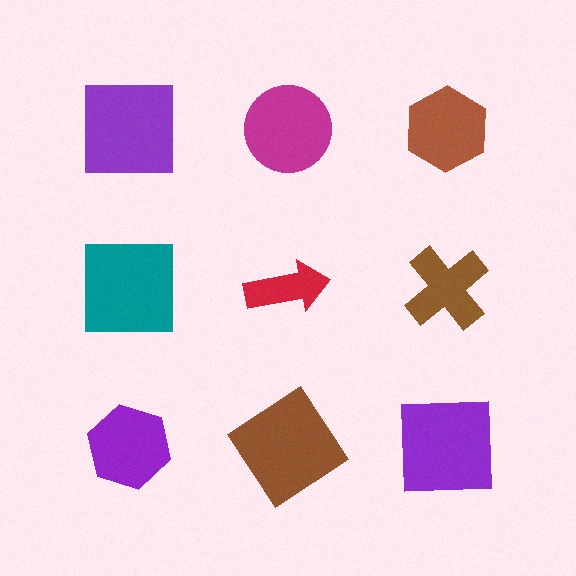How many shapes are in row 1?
3 shapes.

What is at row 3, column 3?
A purple square.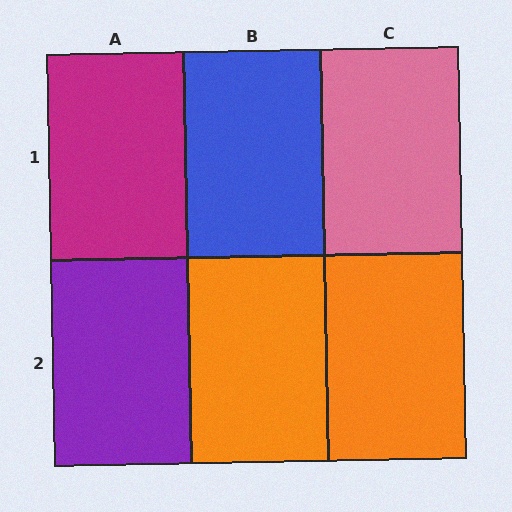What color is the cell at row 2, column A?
Purple.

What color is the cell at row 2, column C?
Orange.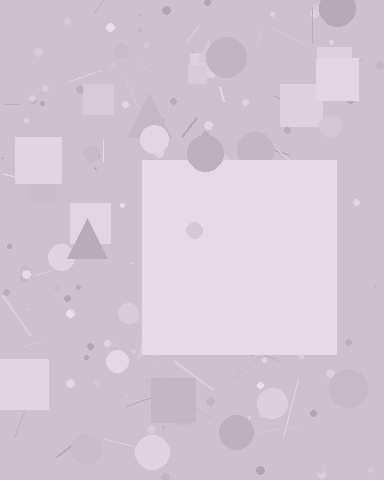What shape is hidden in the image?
A square is hidden in the image.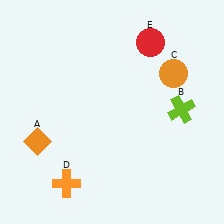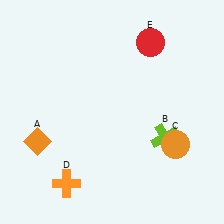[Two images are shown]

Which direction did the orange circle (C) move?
The orange circle (C) moved down.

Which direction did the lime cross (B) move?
The lime cross (B) moved down.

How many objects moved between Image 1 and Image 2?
2 objects moved between the two images.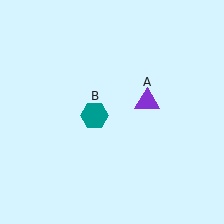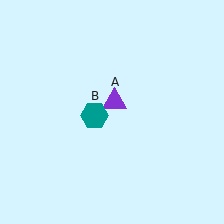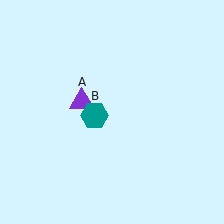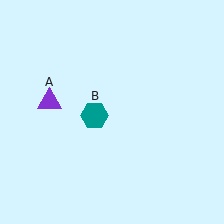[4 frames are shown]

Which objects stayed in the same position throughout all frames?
Teal hexagon (object B) remained stationary.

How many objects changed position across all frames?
1 object changed position: purple triangle (object A).